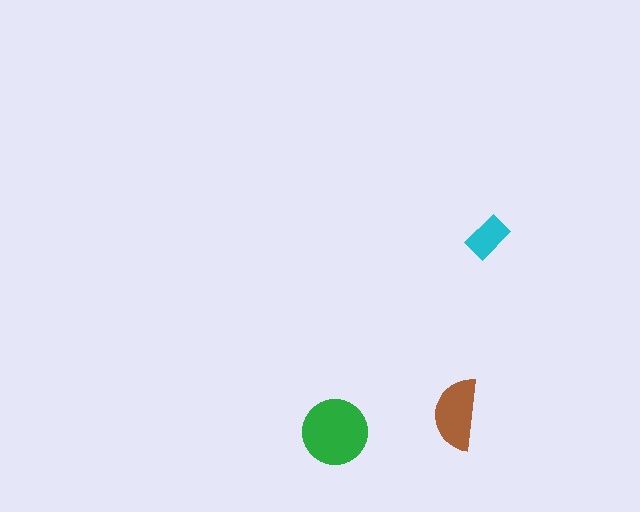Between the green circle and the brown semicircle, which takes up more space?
The green circle.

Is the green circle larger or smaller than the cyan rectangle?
Larger.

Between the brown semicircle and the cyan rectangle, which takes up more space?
The brown semicircle.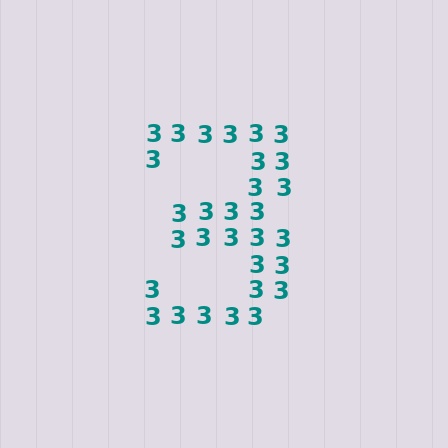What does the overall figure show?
The overall figure shows the digit 3.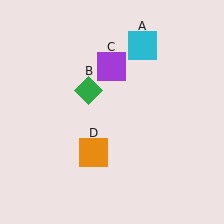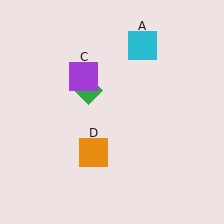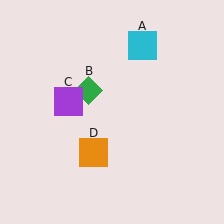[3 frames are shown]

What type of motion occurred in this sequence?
The purple square (object C) rotated counterclockwise around the center of the scene.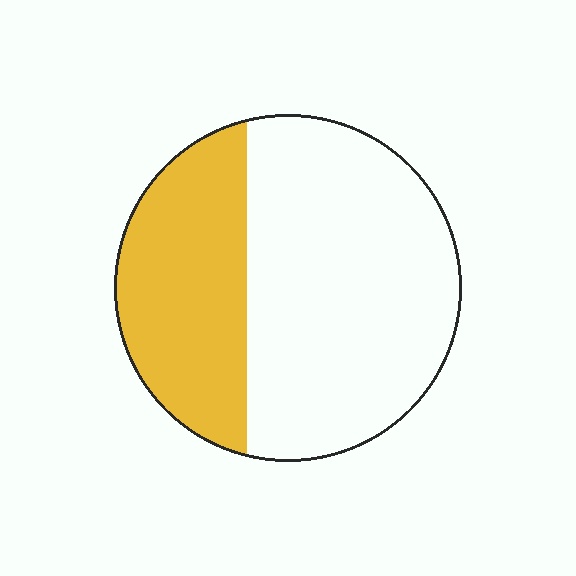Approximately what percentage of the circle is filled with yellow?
Approximately 35%.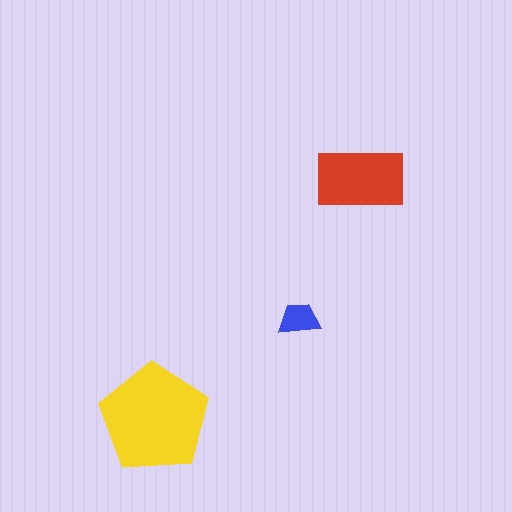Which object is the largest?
The yellow pentagon.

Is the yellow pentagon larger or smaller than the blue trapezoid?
Larger.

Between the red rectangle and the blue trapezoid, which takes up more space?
The red rectangle.